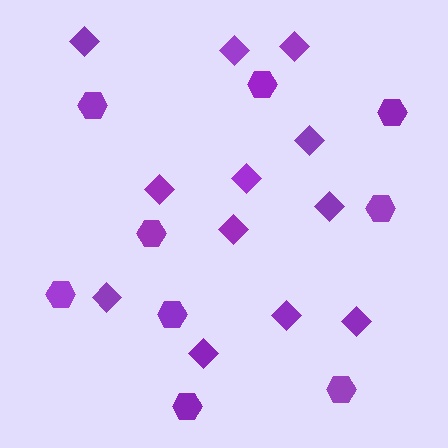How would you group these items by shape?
There are 2 groups: one group of diamonds (12) and one group of hexagons (9).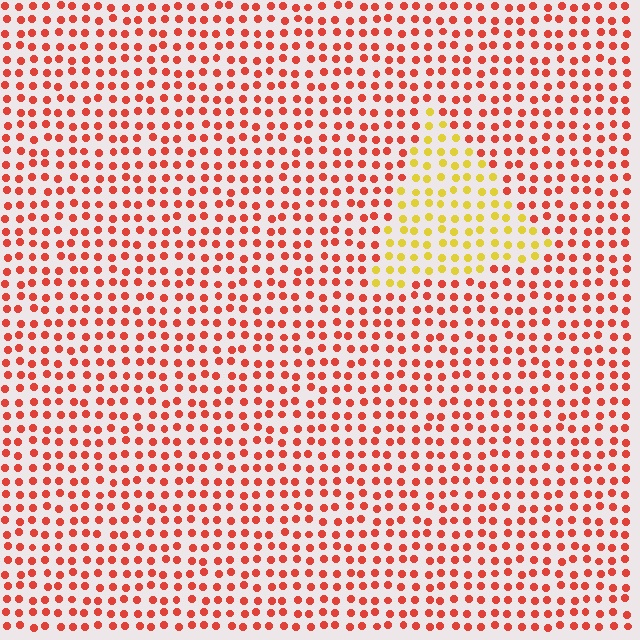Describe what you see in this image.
The image is filled with small red elements in a uniform arrangement. A triangle-shaped region is visible where the elements are tinted to a slightly different hue, forming a subtle color boundary.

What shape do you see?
I see a triangle.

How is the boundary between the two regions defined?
The boundary is defined purely by a slight shift in hue (about 51 degrees). Spacing, size, and orientation are identical on both sides.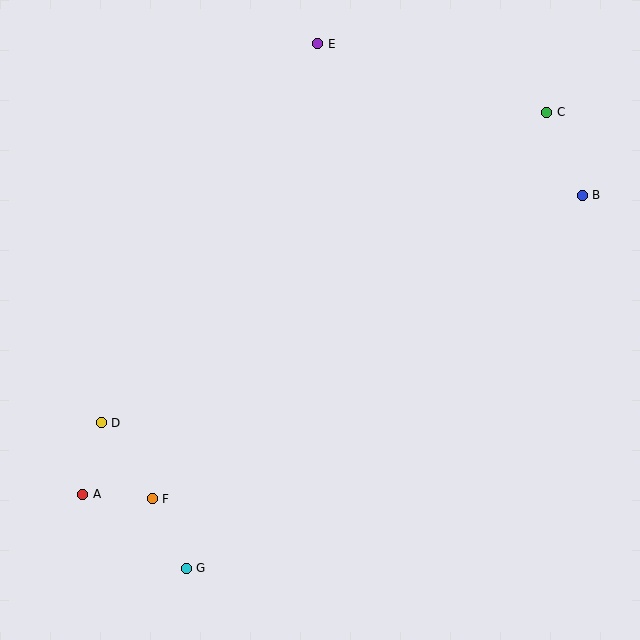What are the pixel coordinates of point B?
Point B is at (582, 195).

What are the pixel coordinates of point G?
Point G is at (186, 568).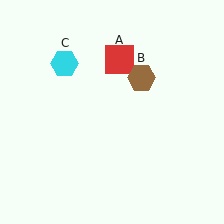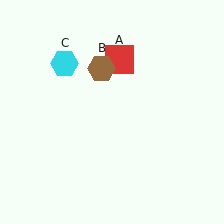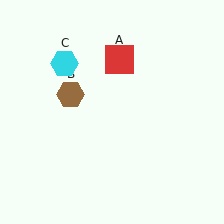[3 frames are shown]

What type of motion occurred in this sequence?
The brown hexagon (object B) rotated counterclockwise around the center of the scene.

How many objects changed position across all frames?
1 object changed position: brown hexagon (object B).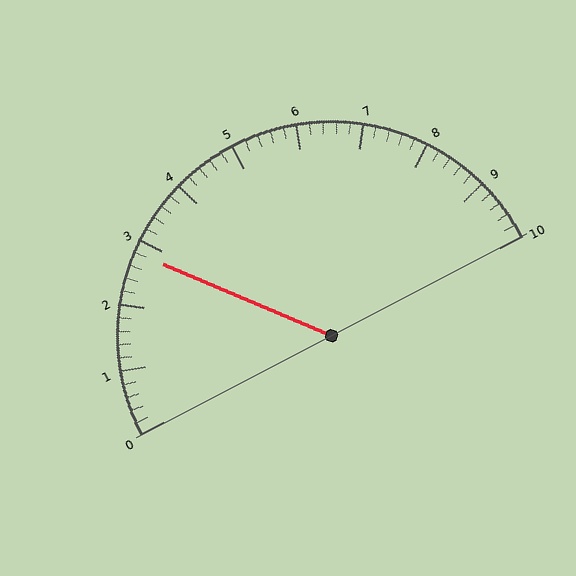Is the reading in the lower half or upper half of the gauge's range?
The reading is in the lower half of the range (0 to 10).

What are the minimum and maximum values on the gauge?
The gauge ranges from 0 to 10.